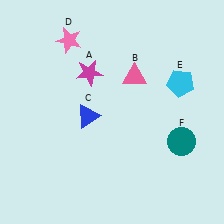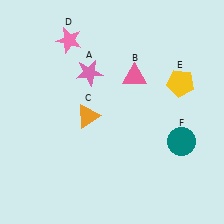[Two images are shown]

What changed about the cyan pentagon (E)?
In Image 1, E is cyan. In Image 2, it changed to yellow.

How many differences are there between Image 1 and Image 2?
There are 3 differences between the two images.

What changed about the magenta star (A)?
In Image 1, A is magenta. In Image 2, it changed to pink.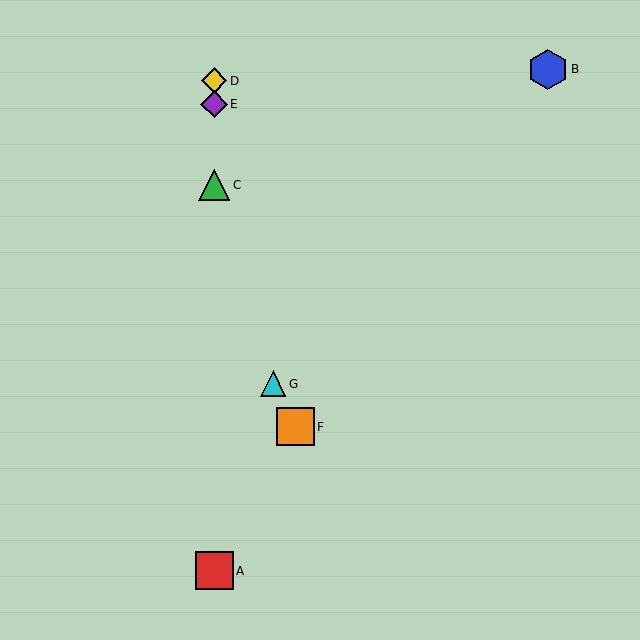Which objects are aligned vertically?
Objects A, C, D, E are aligned vertically.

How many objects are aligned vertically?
4 objects (A, C, D, E) are aligned vertically.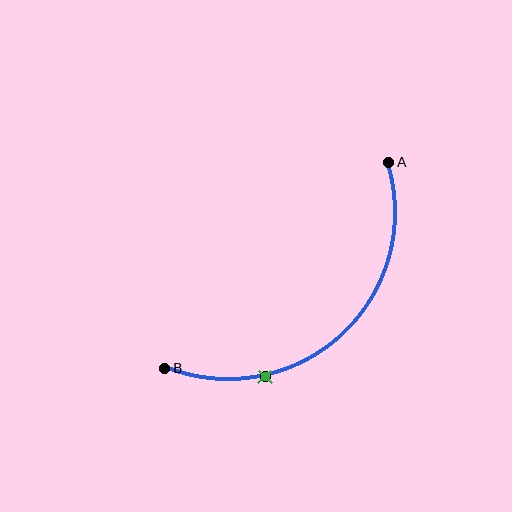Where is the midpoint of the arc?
The arc midpoint is the point on the curve farthest from the straight line joining A and B. It sits below and to the right of that line.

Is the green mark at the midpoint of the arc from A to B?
No. The green mark lies on the arc but is closer to endpoint B. The arc midpoint would be at the point on the curve equidistant along the arc from both A and B.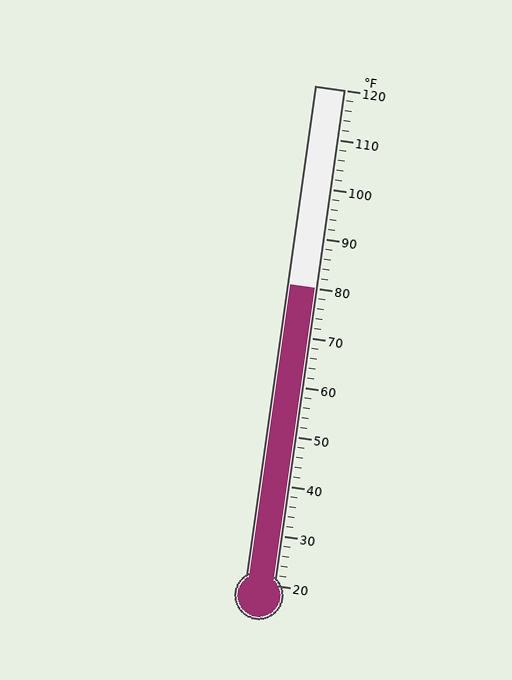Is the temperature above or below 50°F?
The temperature is above 50°F.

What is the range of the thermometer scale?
The thermometer scale ranges from 20°F to 120°F.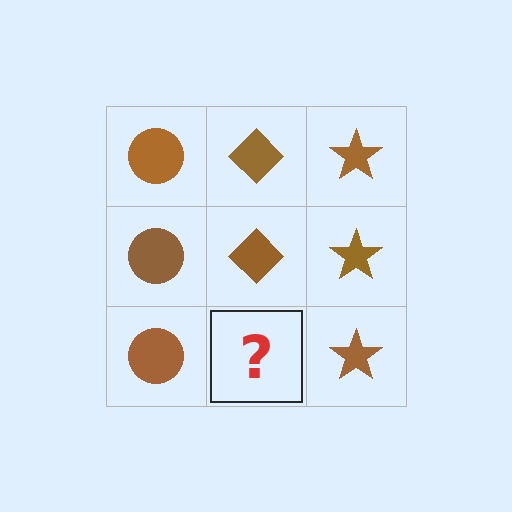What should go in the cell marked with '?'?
The missing cell should contain a brown diamond.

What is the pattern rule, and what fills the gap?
The rule is that each column has a consistent shape. The gap should be filled with a brown diamond.